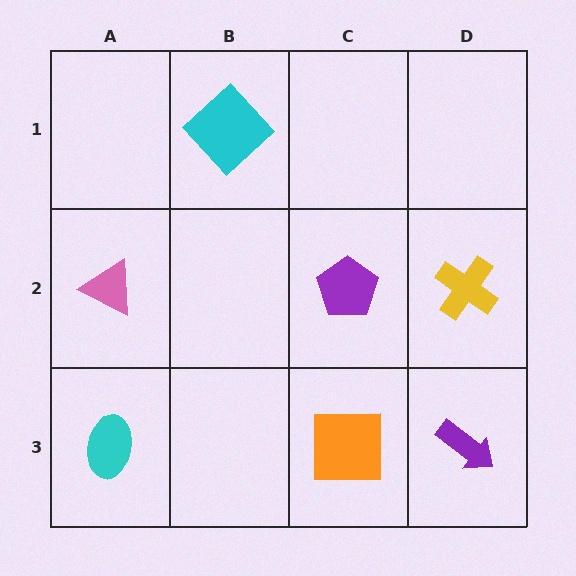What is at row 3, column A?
A cyan ellipse.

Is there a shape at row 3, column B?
No, that cell is empty.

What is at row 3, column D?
A purple arrow.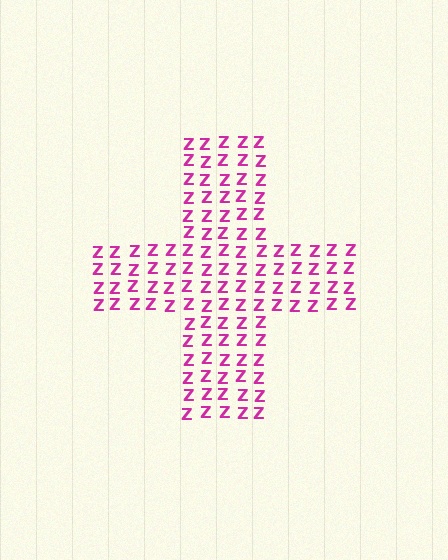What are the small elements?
The small elements are letter Z's.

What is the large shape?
The large shape is a cross.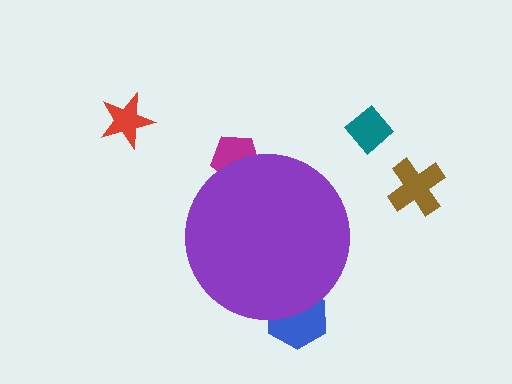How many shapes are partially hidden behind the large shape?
2 shapes are partially hidden.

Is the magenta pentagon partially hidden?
Yes, the magenta pentagon is partially hidden behind the purple circle.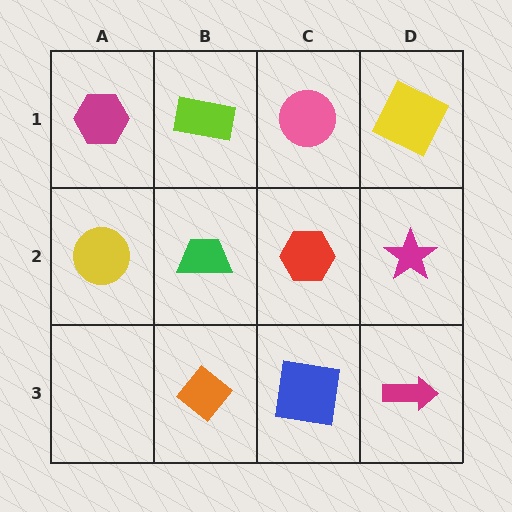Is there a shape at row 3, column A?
No, that cell is empty.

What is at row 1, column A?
A magenta hexagon.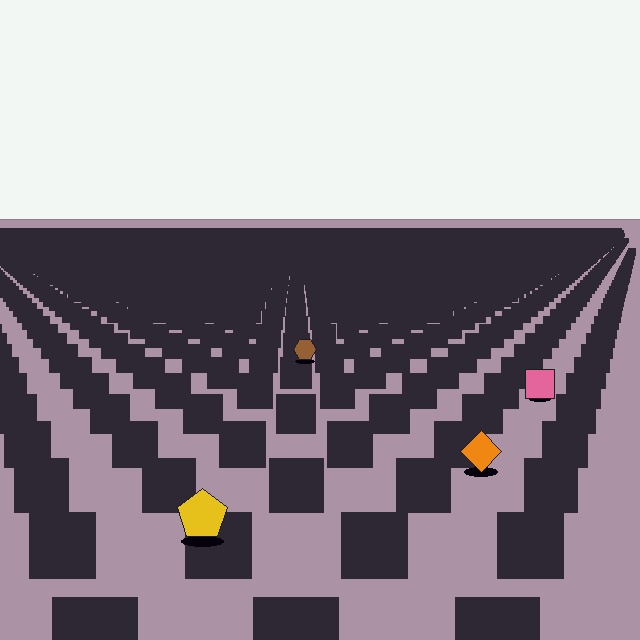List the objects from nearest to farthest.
From nearest to farthest: the yellow pentagon, the orange diamond, the pink square, the brown hexagon.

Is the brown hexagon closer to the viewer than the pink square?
No. The pink square is closer — you can tell from the texture gradient: the ground texture is coarser near it.